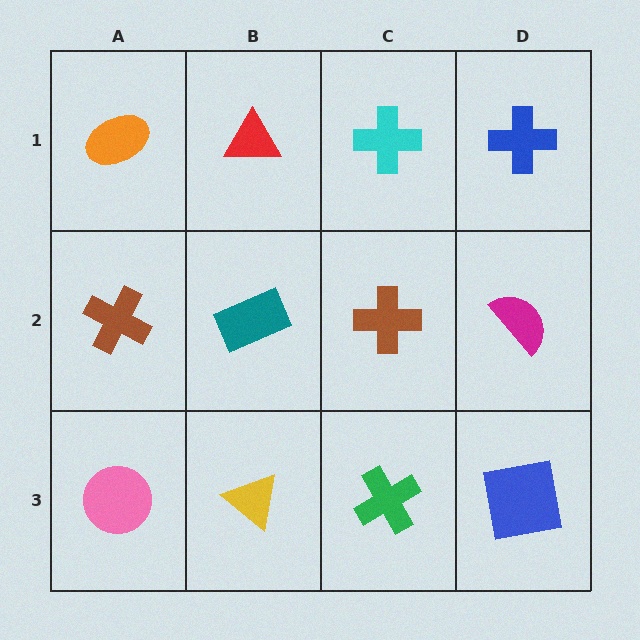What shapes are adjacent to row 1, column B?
A teal rectangle (row 2, column B), an orange ellipse (row 1, column A), a cyan cross (row 1, column C).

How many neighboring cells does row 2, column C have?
4.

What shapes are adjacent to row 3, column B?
A teal rectangle (row 2, column B), a pink circle (row 3, column A), a green cross (row 3, column C).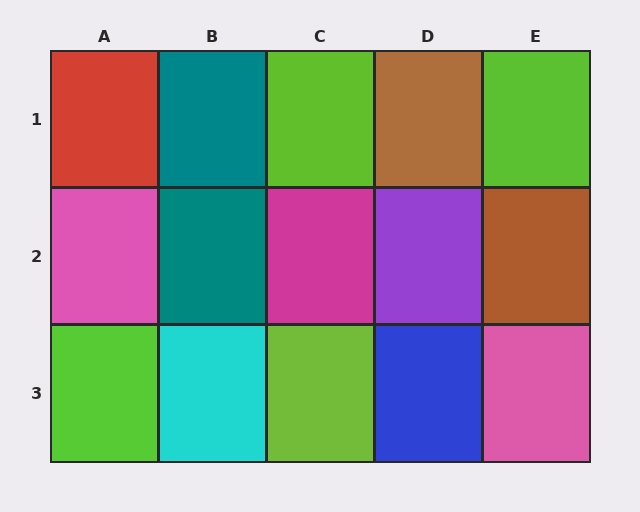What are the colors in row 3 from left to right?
Lime, cyan, lime, blue, pink.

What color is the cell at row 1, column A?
Red.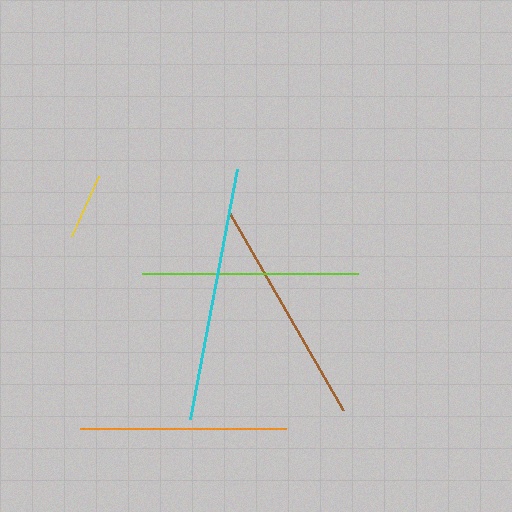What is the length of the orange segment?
The orange segment is approximately 206 pixels long.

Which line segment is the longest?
The cyan line is the longest at approximately 254 pixels.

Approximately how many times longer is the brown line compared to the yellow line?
The brown line is approximately 3.5 times the length of the yellow line.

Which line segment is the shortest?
The yellow line is the shortest at approximately 66 pixels.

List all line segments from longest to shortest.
From longest to shortest: cyan, brown, lime, orange, yellow.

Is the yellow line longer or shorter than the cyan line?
The cyan line is longer than the yellow line.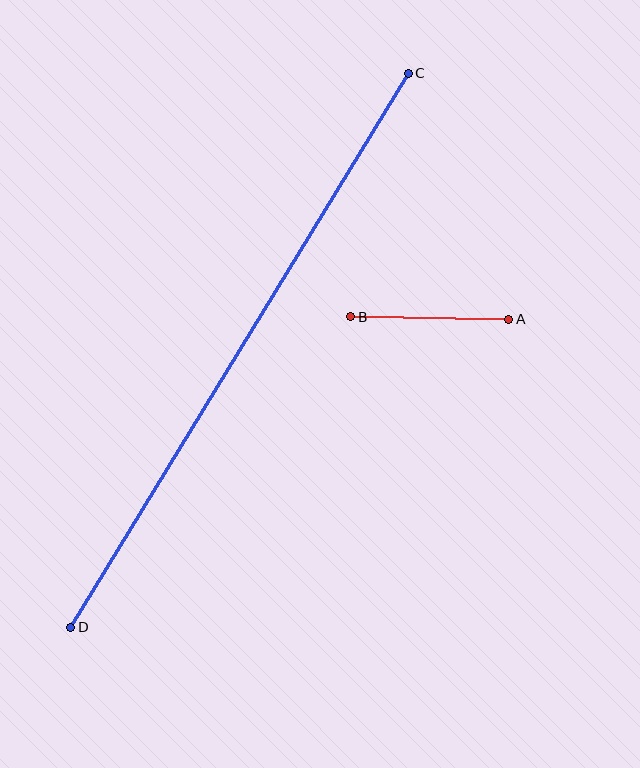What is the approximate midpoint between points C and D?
The midpoint is at approximately (240, 350) pixels.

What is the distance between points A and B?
The distance is approximately 158 pixels.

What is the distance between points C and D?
The distance is approximately 649 pixels.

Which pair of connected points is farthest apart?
Points C and D are farthest apart.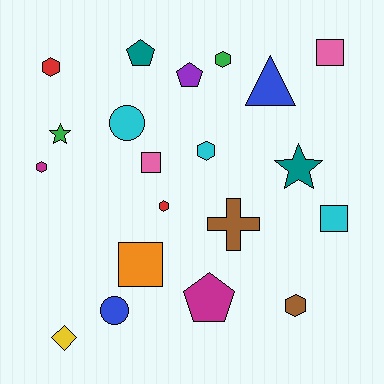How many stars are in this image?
There are 2 stars.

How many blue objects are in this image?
There are 2 blue objects.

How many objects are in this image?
There are 20 objects.